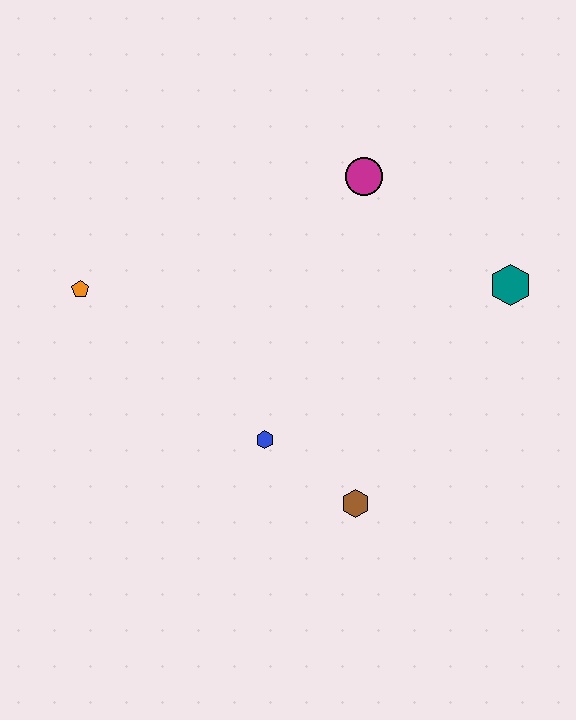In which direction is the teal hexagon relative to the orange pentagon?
The teal hexagon is to the right of the orange pentagon.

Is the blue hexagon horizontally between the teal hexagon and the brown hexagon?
No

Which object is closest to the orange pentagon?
The blue hexagon is closest to the orange pentagon.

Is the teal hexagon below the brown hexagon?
No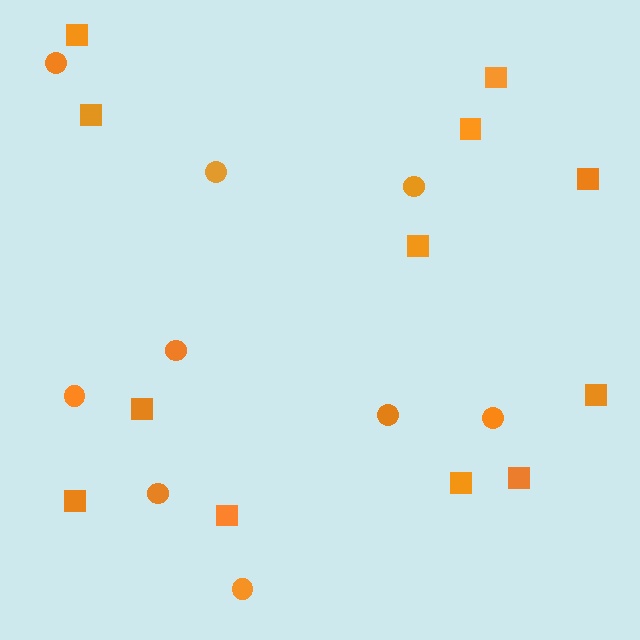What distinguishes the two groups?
There are 2 groups: one group of squares (12) and one group of circles (9).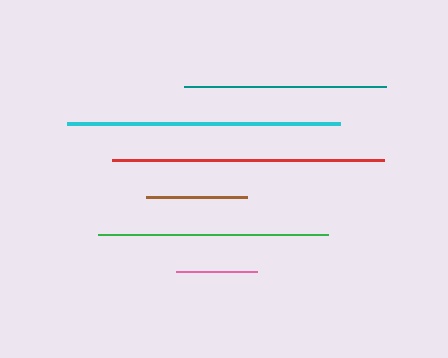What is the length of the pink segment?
The pink segment is approximately 81 pixels long.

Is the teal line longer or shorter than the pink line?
The teal line is longer than the pink line.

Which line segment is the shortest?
The pink line is the shortest at approximately 81 pixels.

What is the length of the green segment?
The green segment is approximately 230 pixels long.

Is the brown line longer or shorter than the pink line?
The brown line is longer than the pink line.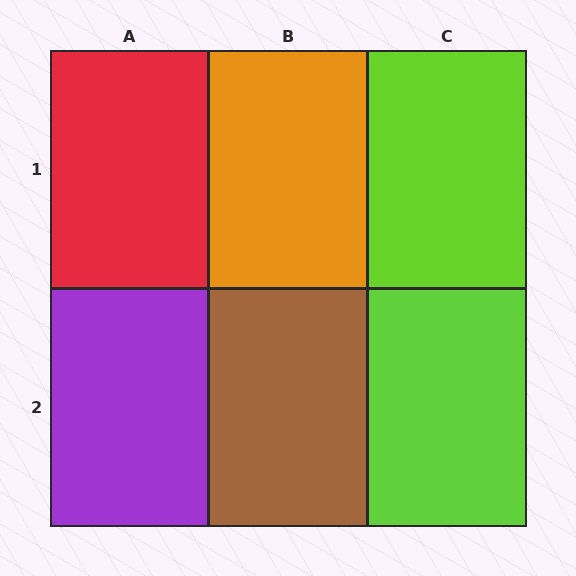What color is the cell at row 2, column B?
Brown.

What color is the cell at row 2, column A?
Purple.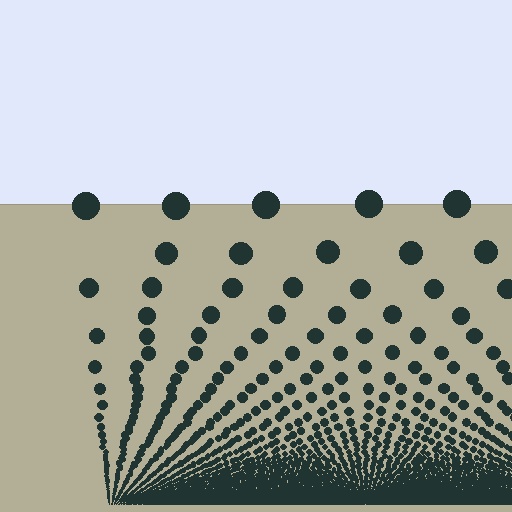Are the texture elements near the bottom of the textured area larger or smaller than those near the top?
Smaller. The gradient is inverted — elements near the bottom are smaller and denser.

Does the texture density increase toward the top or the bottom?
Density increases toward the bottom.